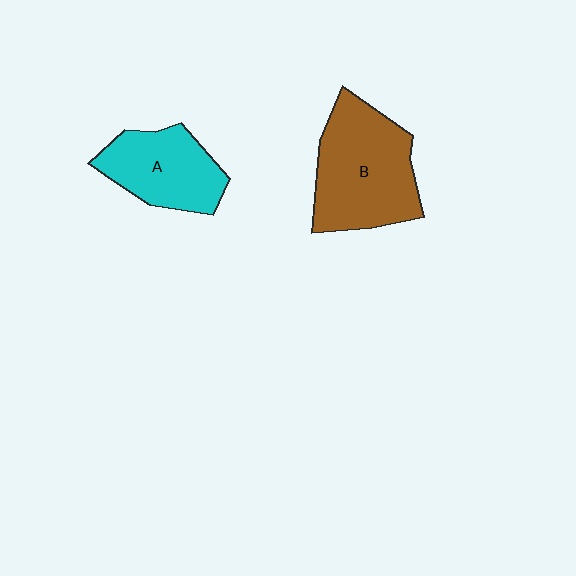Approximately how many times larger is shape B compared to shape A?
Approximately 1.4 times.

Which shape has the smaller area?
Shape A (cyan).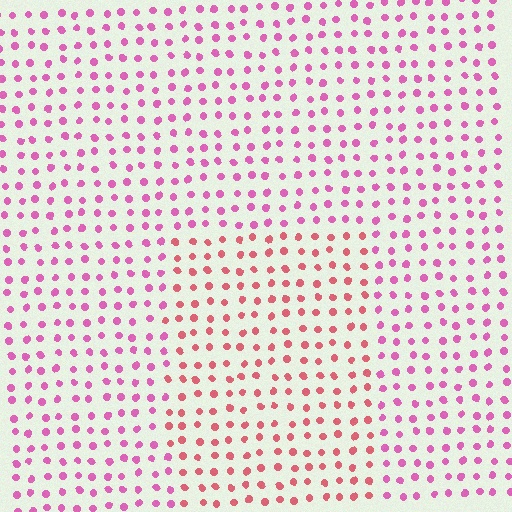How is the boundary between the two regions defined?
The boundary is defined purely by a slight shift in hue (about 33 degrees). Spacing, size, and orientation are identical on both sides.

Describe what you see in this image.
The image is filled with small pink elements in a uniform arrangement. A rectangle-shaped region is visible where the elements are tinted to a slightly different hue, forming a subtle color boundary.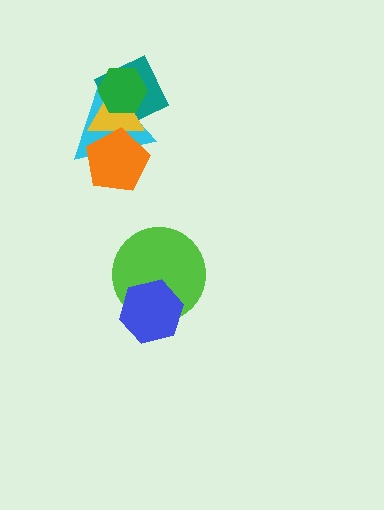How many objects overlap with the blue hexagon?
1 object overlaps with the blue hexagon.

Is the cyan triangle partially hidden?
Yes, it is partially covered by another shape.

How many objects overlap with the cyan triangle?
4 objects overlap with the cyan triangle.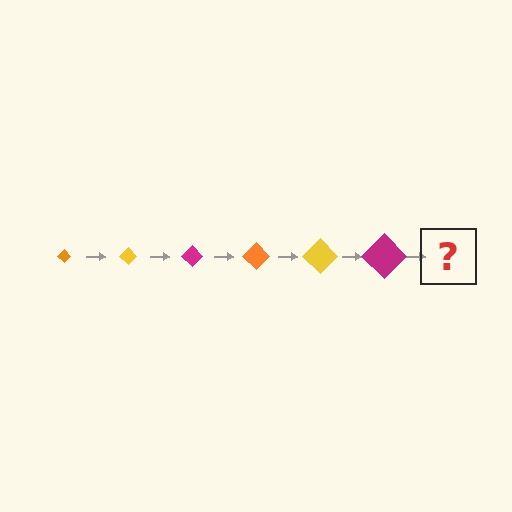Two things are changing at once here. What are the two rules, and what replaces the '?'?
The two rules are that the diamond grows larger each step and the color cycles through orange, yellow, and magenta. The '?' should be an orange diamond, larger than the previous one.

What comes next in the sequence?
The next element should be an orange diamond, larger than the previous one.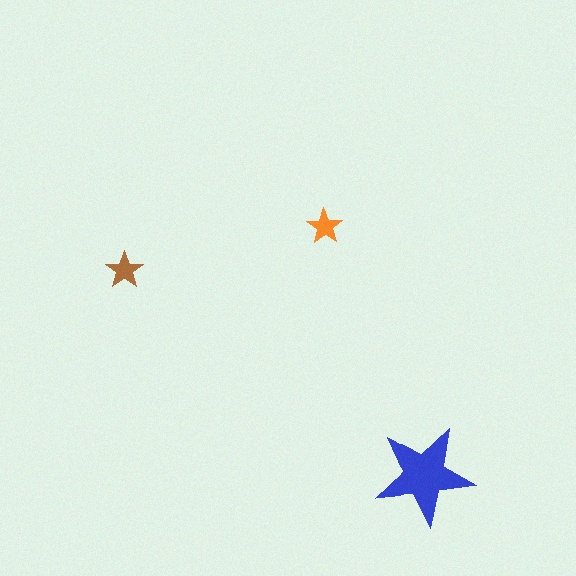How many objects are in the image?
There are 3 objects in the image.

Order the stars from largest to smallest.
the blue one, the brown one, the orange one.